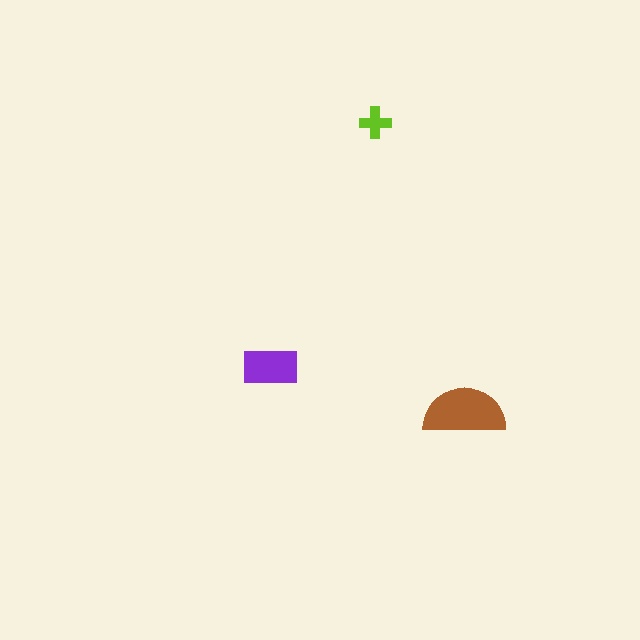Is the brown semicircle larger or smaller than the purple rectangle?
Larger.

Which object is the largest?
The brown semicircle.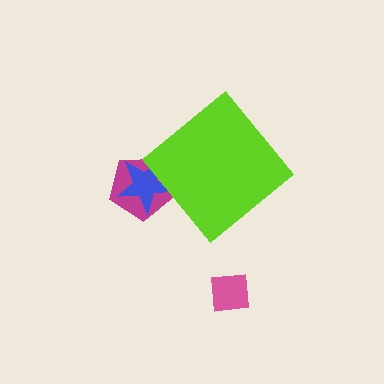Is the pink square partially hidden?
No, the pink square is fully visible.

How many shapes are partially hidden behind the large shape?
2 shapes are partially hidden.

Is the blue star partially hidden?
Yes, the blue star is partially hidden behind the lime diamond.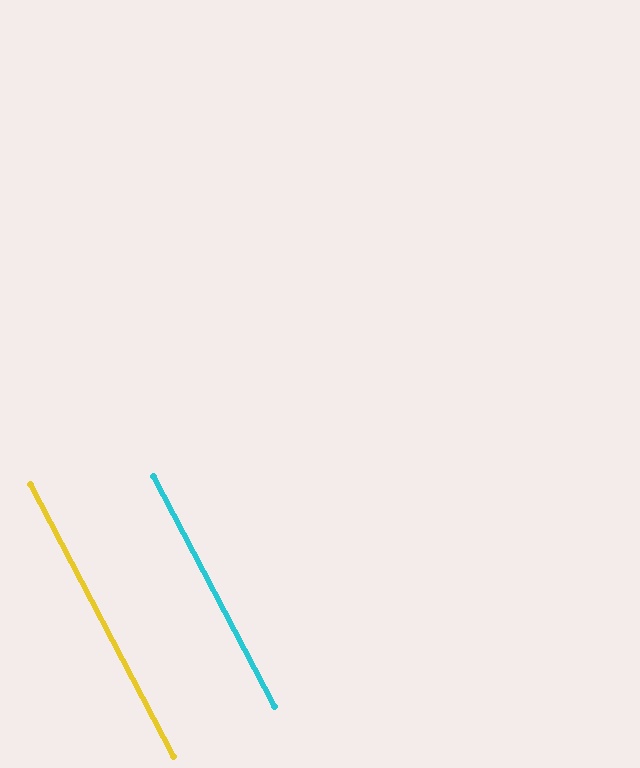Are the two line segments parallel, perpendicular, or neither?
Parallel — their directions differ by only 0.1°.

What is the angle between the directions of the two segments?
Approximately 0 degrees.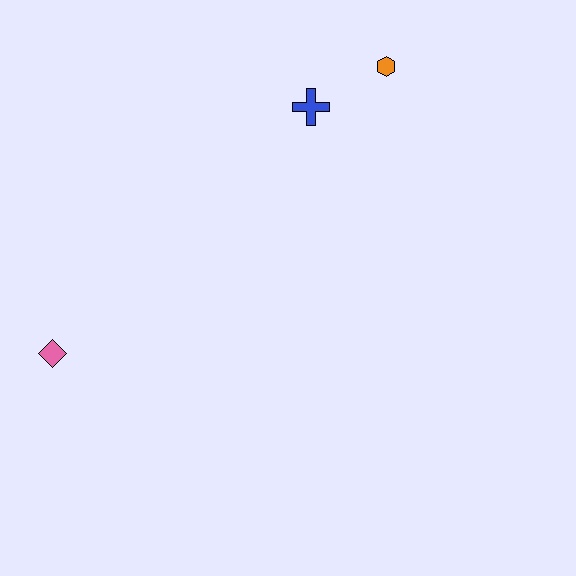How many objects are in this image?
There are 3 objects.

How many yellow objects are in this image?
There are no yellow objects.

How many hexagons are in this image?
There is 1 hexagon.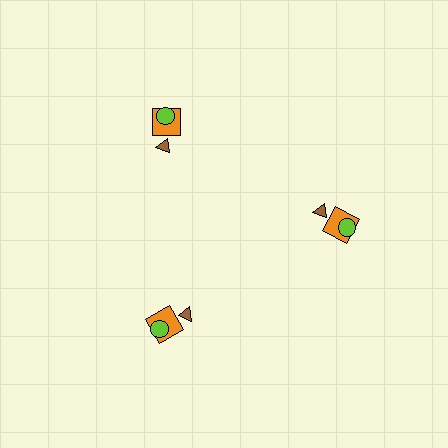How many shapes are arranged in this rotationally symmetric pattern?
There are 9 shapes, arranged in 3 groups of 3.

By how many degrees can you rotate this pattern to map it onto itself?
The pattern maps onto itself every 120 degrees of rotation.